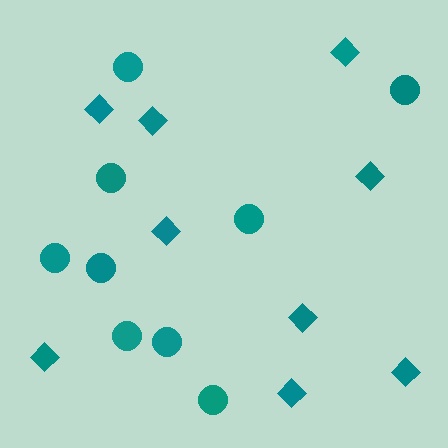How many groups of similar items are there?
There are 2 groups: one group of diamonds (9) and one group of circles (9).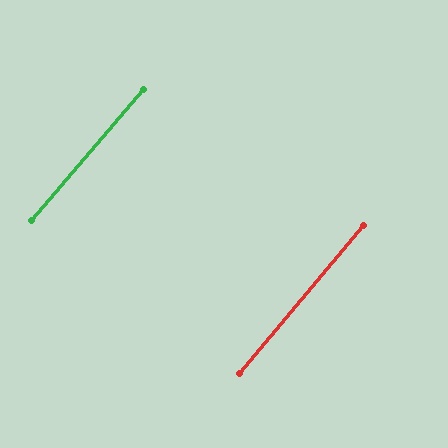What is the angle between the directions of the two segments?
Approximately 1 degree.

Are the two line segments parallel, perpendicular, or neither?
Parallel — their directions differ by only 0.6°.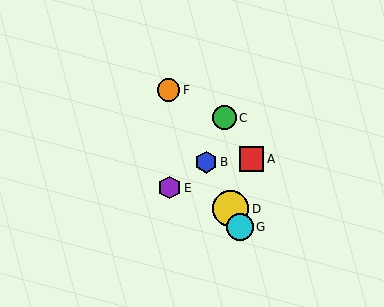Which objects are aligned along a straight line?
Objects B, D, F, G are aligned along a straight line.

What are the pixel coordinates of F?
Object F is at (169, 90).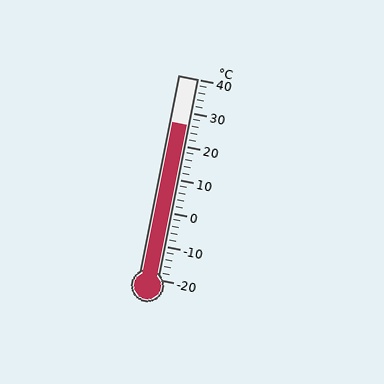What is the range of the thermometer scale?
The thermometer scale ranges from -20°C to 40°C.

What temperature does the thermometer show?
The thermometer shows approximately 26°C.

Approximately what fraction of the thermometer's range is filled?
The thermometer is filled to approximately 75% of its range.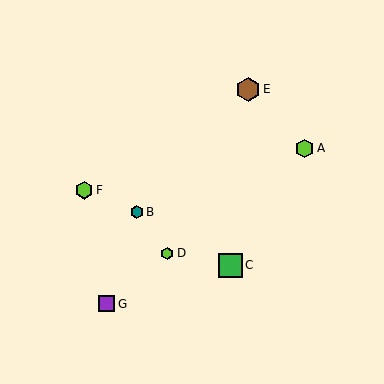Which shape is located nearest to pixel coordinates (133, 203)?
The teal hexagon (labeled B) at (137, 212) is nearest to that location.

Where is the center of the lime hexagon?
The center of the lime hexagon is at (304, 148).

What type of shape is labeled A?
Shape A is a lime hexagon.